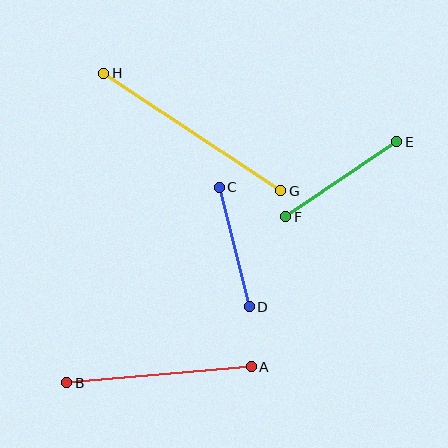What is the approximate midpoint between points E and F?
The midpoint is at approximately (341, 179) pixels.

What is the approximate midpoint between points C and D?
The midpoint is at approximately (234, 247) pixels.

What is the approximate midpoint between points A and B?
The midpoint is at approximately (159, 375) pixels.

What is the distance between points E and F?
The distance is approximately 134 pixels.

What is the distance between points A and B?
The distance is approximately 185 pixels.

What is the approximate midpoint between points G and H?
The midpoint is at approximately (192, 132) pixels.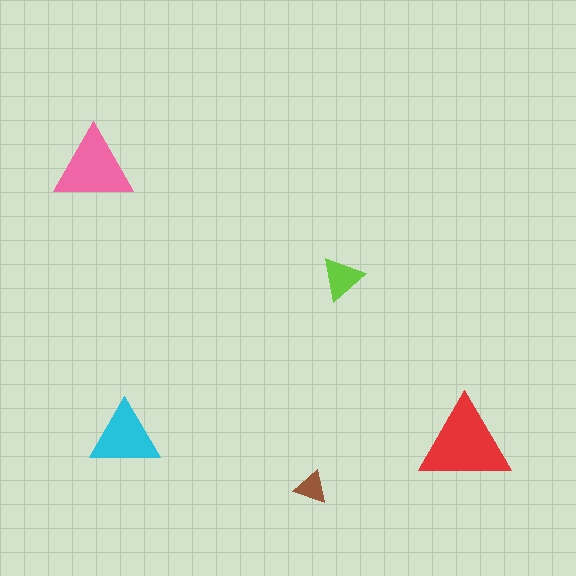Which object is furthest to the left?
The pink triangle is leftmost.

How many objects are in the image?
There are 5 objects in the image.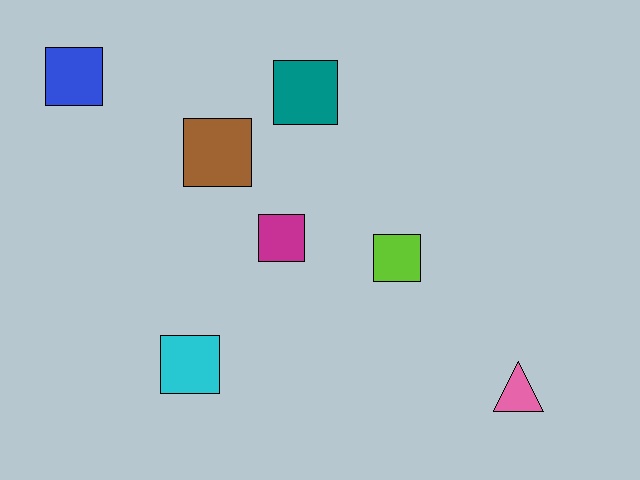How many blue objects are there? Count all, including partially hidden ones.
There is 1 blue object.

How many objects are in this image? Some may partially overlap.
There are 7 objects.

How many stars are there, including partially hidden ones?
There are no stars.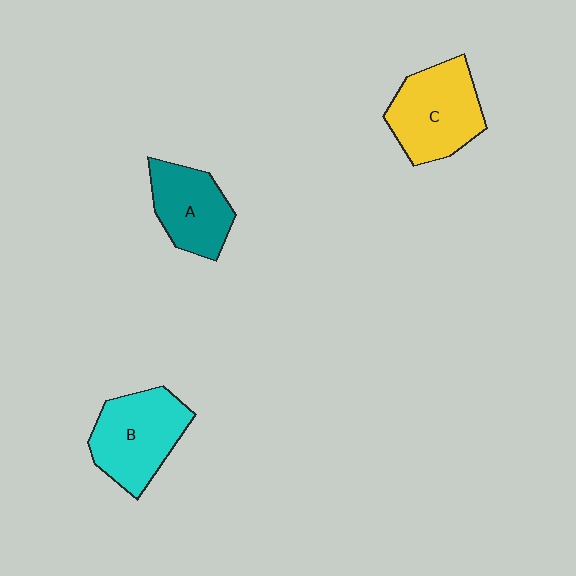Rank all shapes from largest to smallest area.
From largest to smallest: C (yellow), B (cyan), A (teal).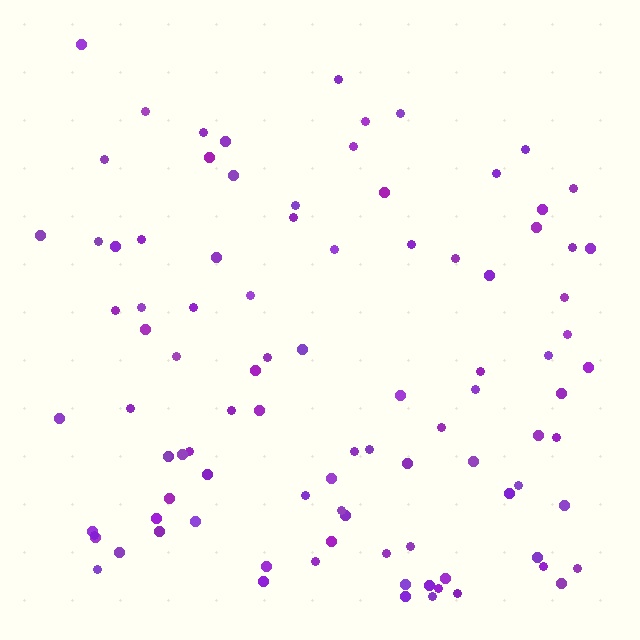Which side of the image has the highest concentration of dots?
The bottom.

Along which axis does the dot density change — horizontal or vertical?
Vertical.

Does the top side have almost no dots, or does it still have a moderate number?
Still a moderate number, just noticeably fewer than the bottom.